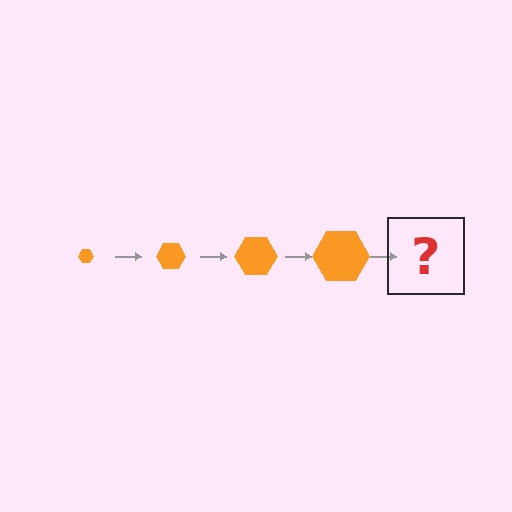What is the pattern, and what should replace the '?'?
The pattern is that the hexagon gets progressively larger each step. The '?' should be an orange hexagon, larger than the previous one.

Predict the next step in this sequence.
The next step is an orange hexagon, larger than the previous one.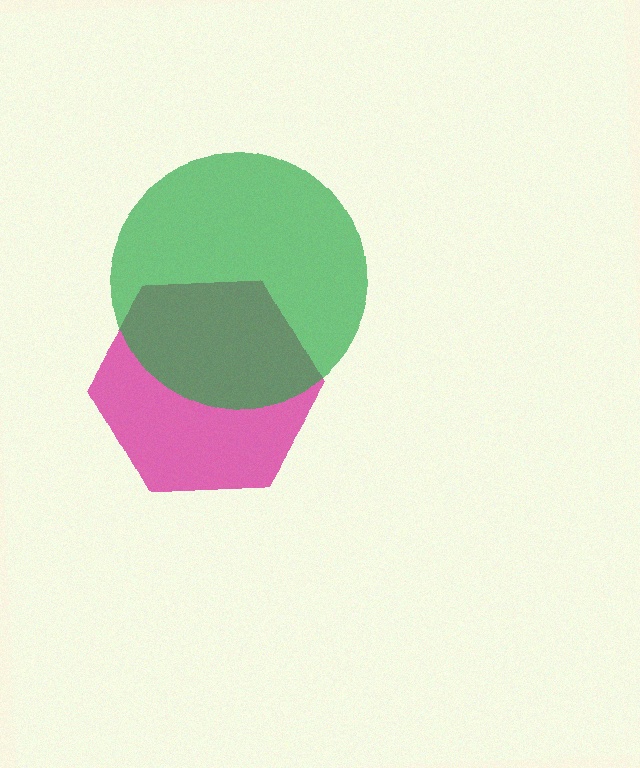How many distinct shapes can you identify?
There are 2 distinct shapes: a magenta hexagon, a green circle.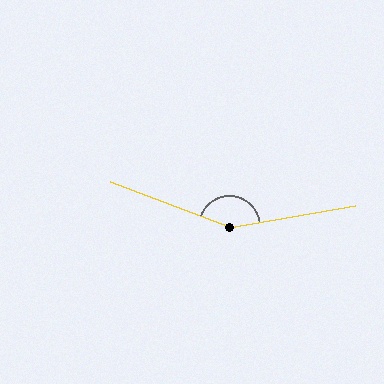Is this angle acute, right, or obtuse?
It is obtuse.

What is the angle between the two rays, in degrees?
Approximately 149 degrees.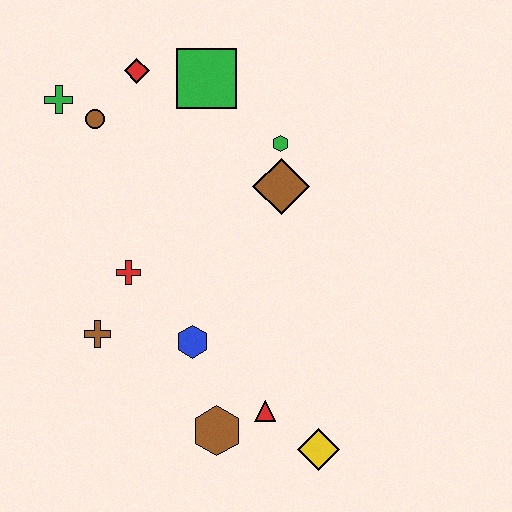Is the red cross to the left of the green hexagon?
Yes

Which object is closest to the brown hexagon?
The red triangle is closest to the brown hexagon.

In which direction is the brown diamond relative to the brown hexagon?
The brown diamond is above the brown hexagon.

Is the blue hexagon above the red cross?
No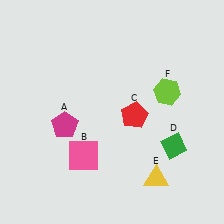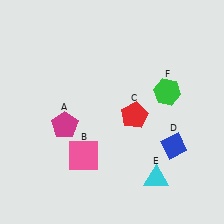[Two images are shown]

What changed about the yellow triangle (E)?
In Image 1, E is yellow. In Image 2, it changed to cyan.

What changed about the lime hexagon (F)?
In Image 1, F is lime. In Image 2, it changed to green.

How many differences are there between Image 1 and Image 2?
There are 3 differences between the two images.